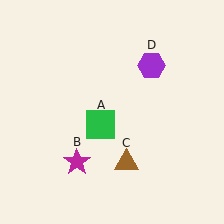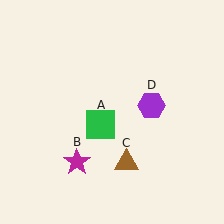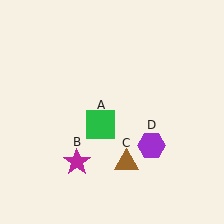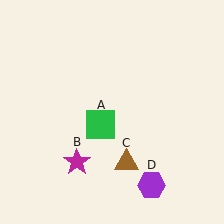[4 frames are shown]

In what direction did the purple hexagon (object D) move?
The purple hexagon (object D) moved down.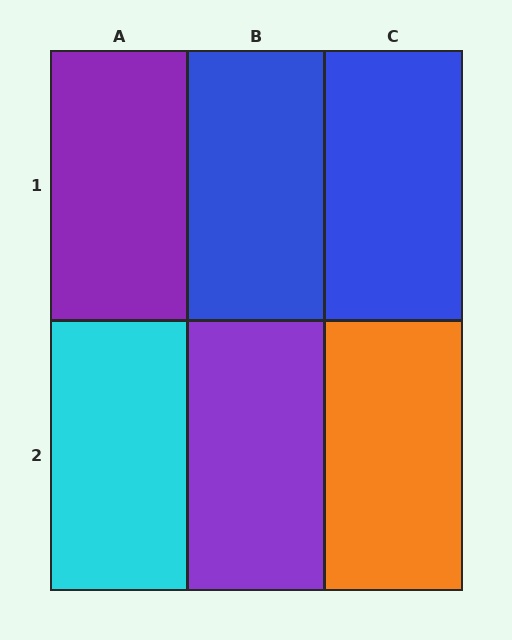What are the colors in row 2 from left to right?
Cyan, purple, orange.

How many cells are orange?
1 cell is orange.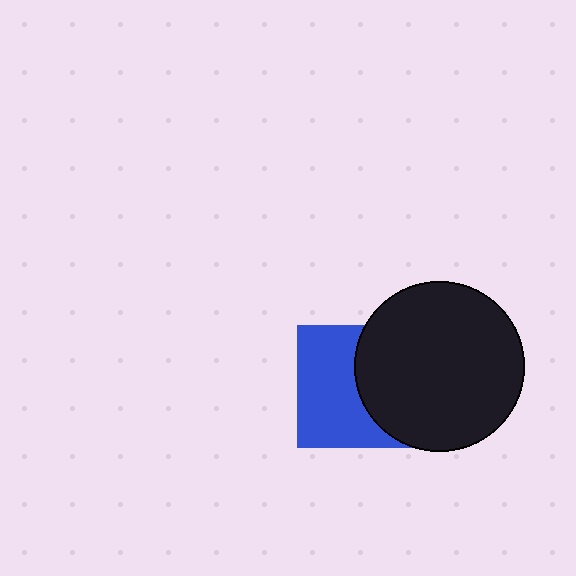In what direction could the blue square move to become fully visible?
The blue square could move left. That would shift it out from behind the black circle entirely.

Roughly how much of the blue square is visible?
About half of it is visible (roughly 56%).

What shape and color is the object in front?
The object in front is a black circle.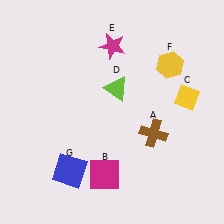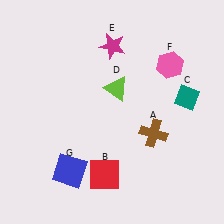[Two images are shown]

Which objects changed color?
B changed from magenta to red. C changed from yellow to teal. F changed from yellow to pink.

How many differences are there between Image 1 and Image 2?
There are 3 differences between the two images.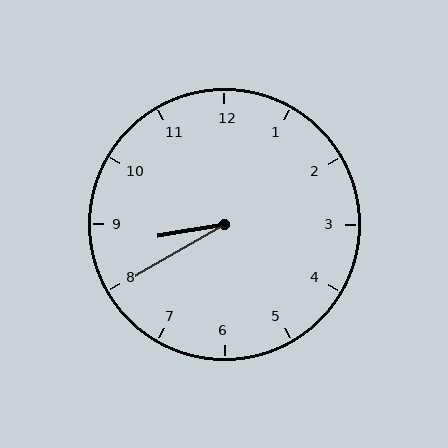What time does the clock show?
8:40.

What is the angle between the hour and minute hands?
Approximately 20 degrees.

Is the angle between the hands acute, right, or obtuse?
It is acute.